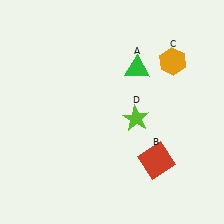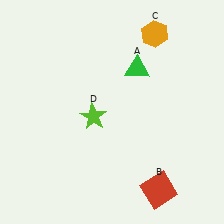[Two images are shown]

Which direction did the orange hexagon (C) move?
The orange hexagon (C) moved up.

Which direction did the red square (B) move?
The red square (B) moved down.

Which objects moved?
The objects that moved are: the red square (B), the orange hexagon (C), the lime star (D).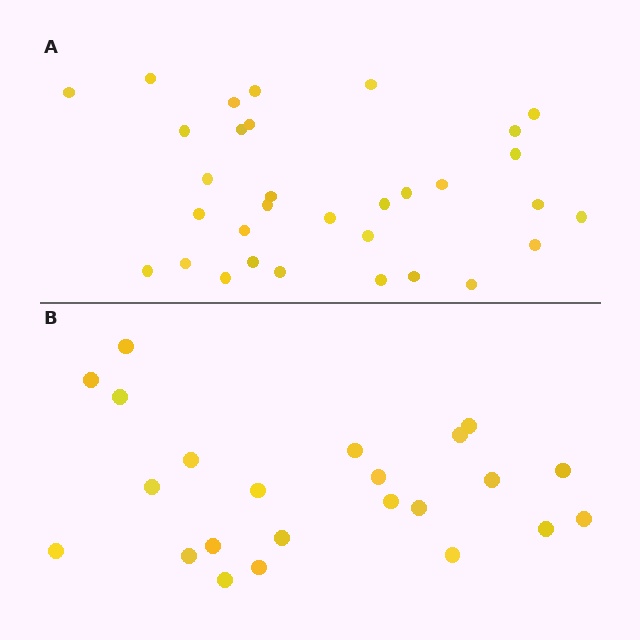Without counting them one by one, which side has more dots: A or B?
Region A (the top region) has more dots.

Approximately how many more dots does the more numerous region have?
Region A has roughly 8 or so more dots than region B.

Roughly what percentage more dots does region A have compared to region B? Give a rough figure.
About 40% more.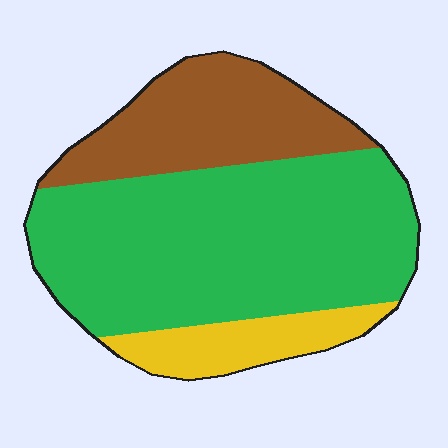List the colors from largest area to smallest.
From largest to smallest: green, brown, yellow.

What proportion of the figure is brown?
Brown takes up about one quarter (1/4) of the figure.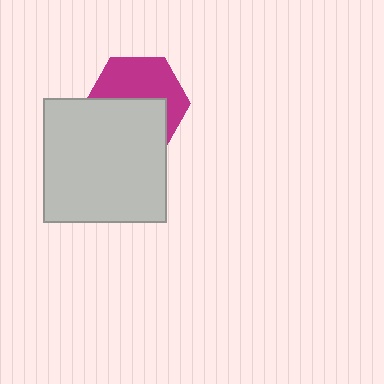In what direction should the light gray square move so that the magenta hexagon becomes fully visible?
The light gray square should move down. That is the shortest direction to clear the overlap and leave the magenta hexagon fully visible.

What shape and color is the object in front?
The object in front is a light gray square.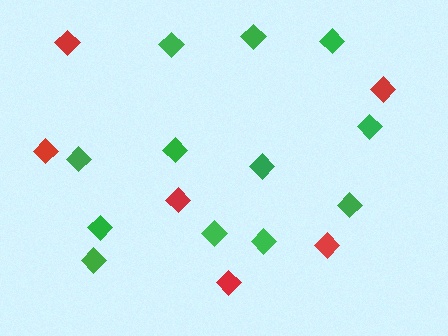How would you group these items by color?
There are 2 groups: one group of green diamonds (12) and one group of red diamonds (6).